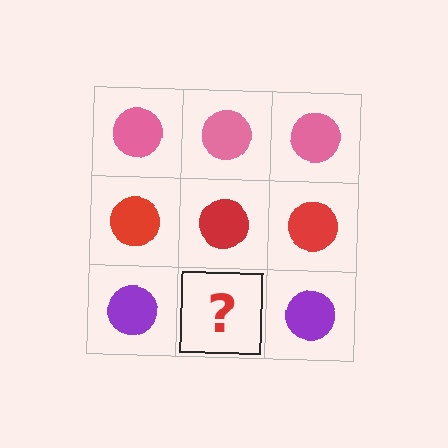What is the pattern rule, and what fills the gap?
The rule is that each row has a consistent color. The gap should be filled with a purple circle.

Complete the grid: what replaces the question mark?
The question mark should be replaced with a purple circle.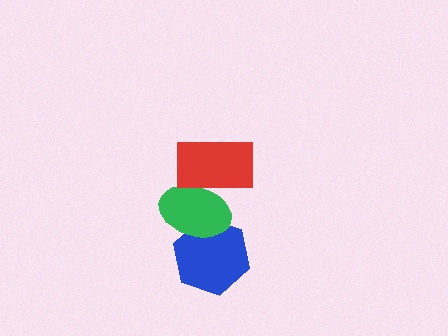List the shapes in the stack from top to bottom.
From top to bottom: the red rectangle, the green ellipse, the blue hexagon.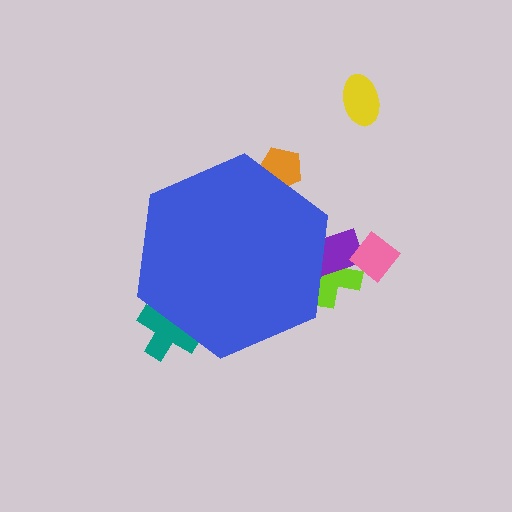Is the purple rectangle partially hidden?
Yes, the purple rectangle is partially hidden behind the blue hexagon.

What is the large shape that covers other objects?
A blue hexagon.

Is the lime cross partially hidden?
Yes, the lime cross is partially hidden behind the blue hexagon.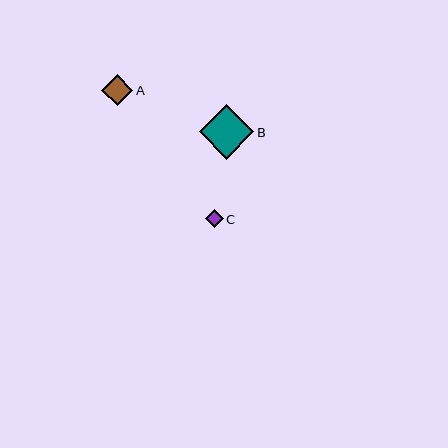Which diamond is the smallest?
Diamond C is the smallest with a size of approximately 18 pixels.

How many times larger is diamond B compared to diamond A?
Diamond B is approximately 1.7 times the size of diamond A.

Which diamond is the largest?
Diamond B is the largest with a size of approximately 54 pixels.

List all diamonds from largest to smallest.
From largest to smallest: B, A, C.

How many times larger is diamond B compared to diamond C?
Diamond B is approximately 3.1 times the size of diamond C.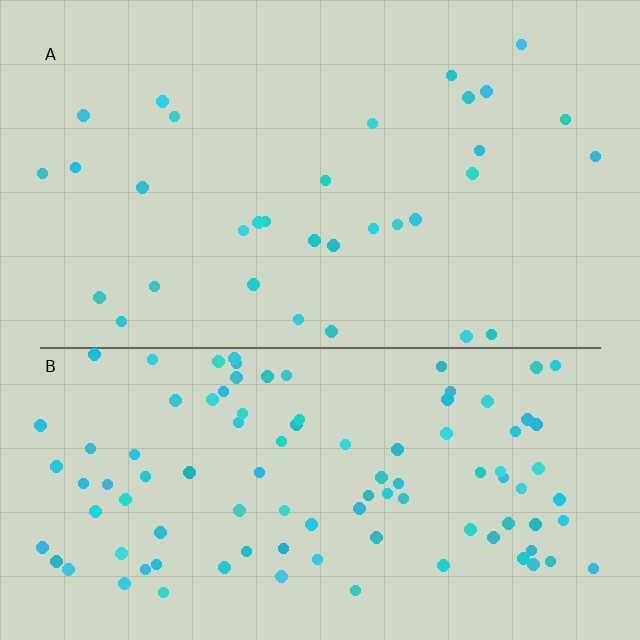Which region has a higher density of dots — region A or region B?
B (the bottom).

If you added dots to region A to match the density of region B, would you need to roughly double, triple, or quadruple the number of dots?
Approximately triple.